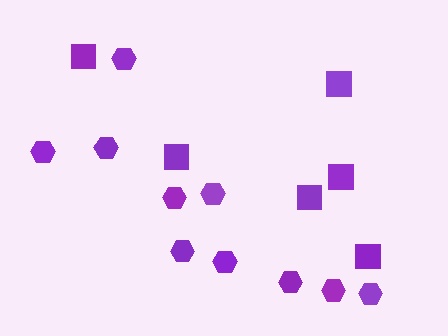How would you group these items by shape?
There are 2 groups: one group of squares (6) and one group of hexagons (10).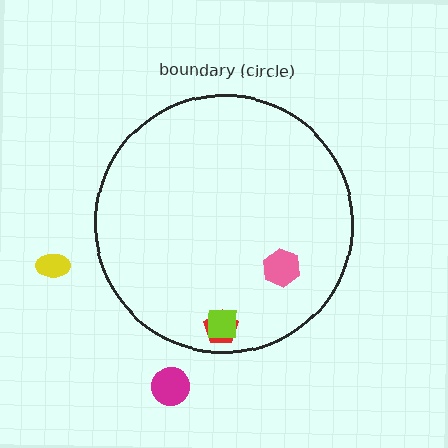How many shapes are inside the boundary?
3 inside, 2 outside.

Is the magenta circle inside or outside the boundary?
Outside.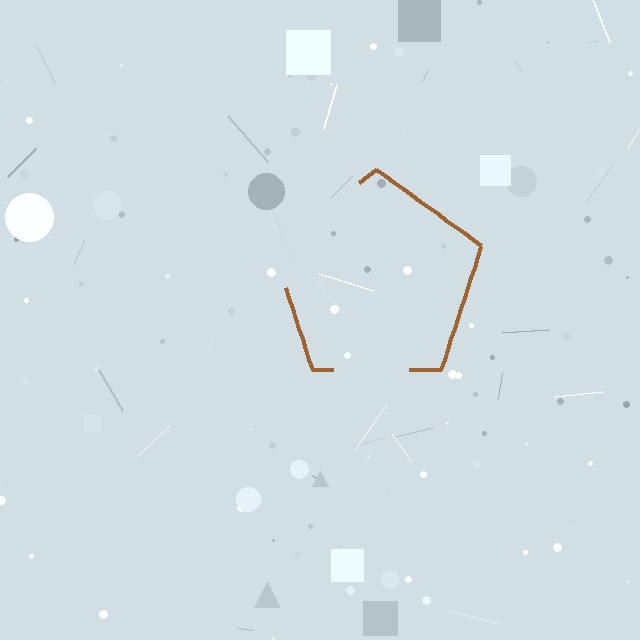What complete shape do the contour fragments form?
The contour fragments form a pentagon.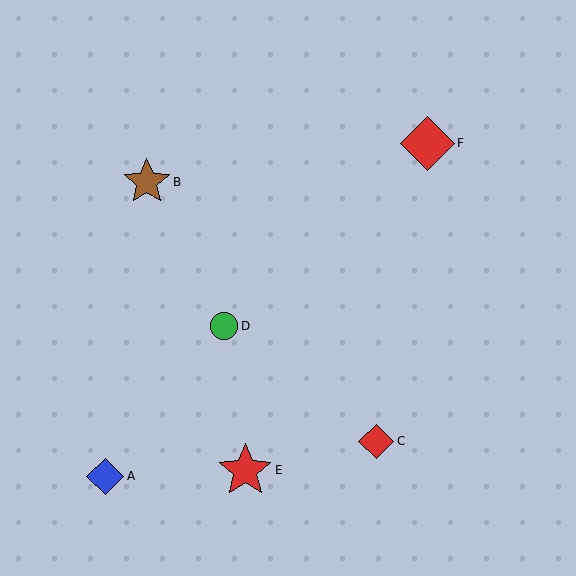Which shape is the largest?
The red star (labeled E) is the largest.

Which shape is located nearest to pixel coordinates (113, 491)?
The blue diamond (labeled A) at (105, 476) is nearest to that location.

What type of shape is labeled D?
Shape D is a green circle.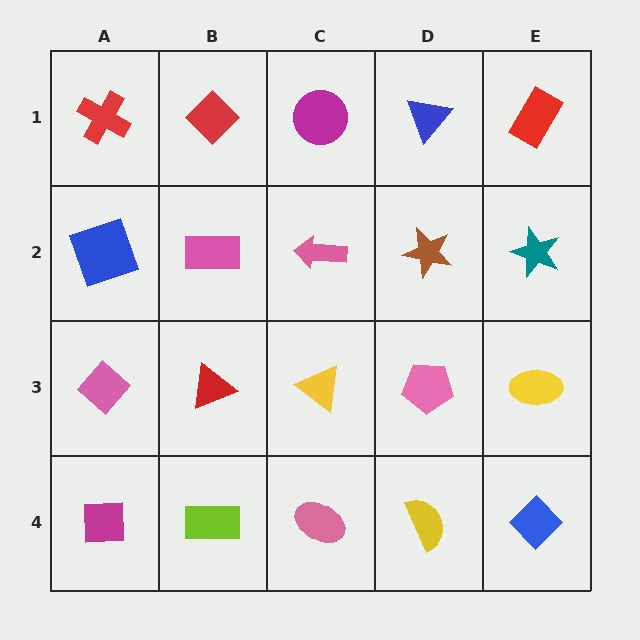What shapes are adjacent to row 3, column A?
A blue square (row 2, column A), a magenta square (row 4, column A), a red triangle (row 3, column B).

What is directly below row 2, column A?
A pink diamond.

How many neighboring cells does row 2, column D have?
4.